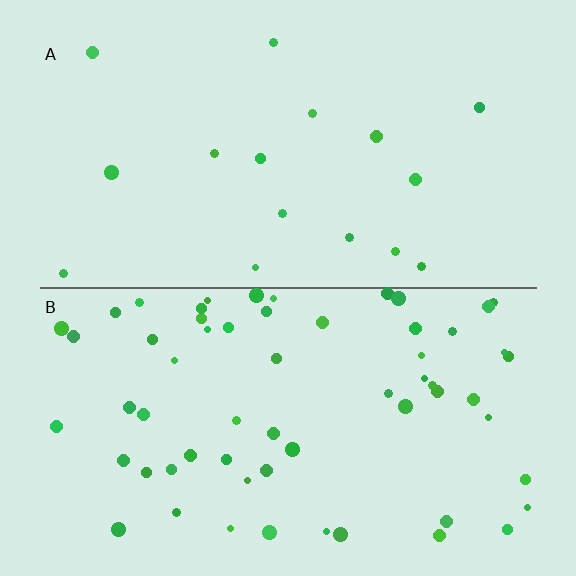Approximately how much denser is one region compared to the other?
Approximately 3.8× — region B over region A.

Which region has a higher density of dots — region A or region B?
B (the bottom).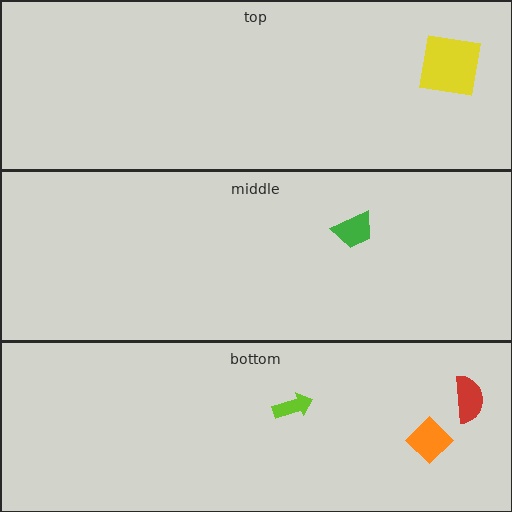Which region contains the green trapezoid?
The middle region.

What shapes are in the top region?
The yellow square.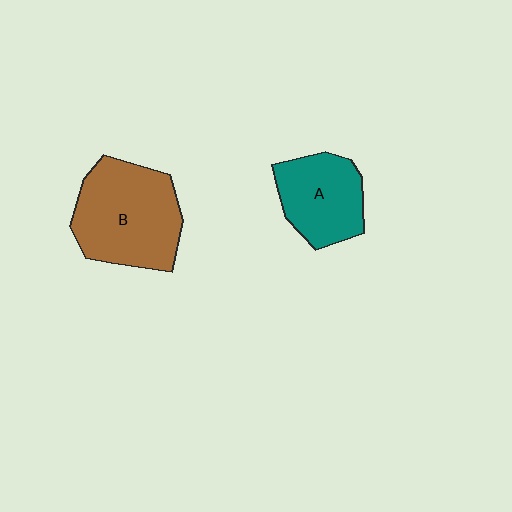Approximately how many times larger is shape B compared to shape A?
Approximately 1.5 times.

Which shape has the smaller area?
Shape A (teal).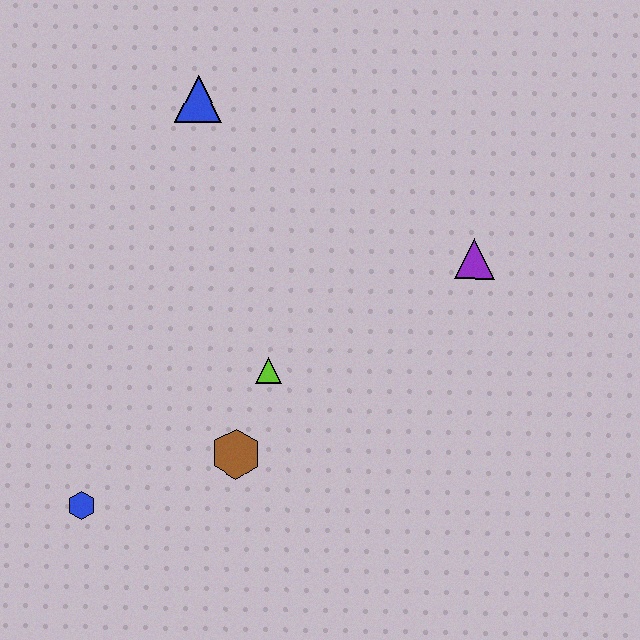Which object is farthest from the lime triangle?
The blue triangle is farthest from the lime triangle.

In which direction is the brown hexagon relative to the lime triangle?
The brown hexagon is below the lime triangle.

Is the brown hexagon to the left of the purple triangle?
Yes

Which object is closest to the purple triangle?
The lime triangle is closest to the purple triangle.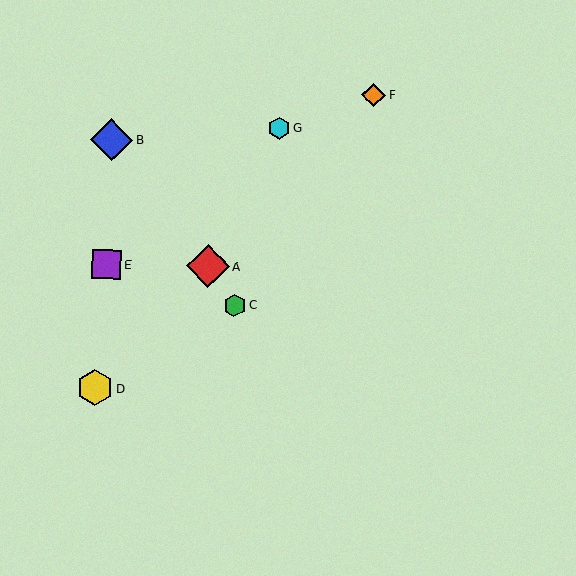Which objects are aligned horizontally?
Objects A, E are aligned horizontally.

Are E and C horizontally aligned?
No, E is at y≈264 and C is at y≈305.